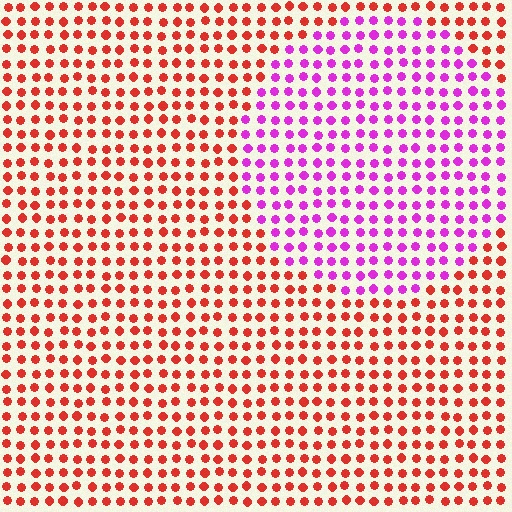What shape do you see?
I see a circle.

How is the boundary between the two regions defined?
The boundary is defined purely by a slight shift in hue (about 61 degrees). Spacing, size, and orientation are identical on both sides.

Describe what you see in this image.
The image is filled with small red elements in a uniform arrangement. A circle-shaped region is visible where the elements are tinted to a slightly different hue, forming a subtle color boundary.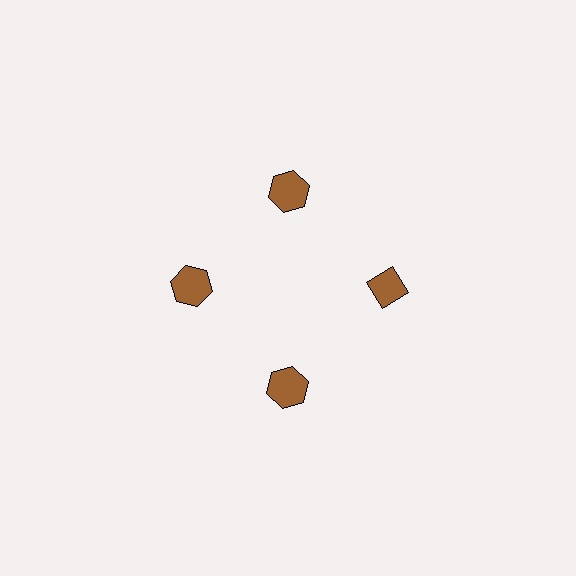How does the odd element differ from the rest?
It has a different shape: diamond instead of hexagon.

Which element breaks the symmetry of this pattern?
The brown diamond at roughly the 3 o'clock position breaks the symmetry. All other shapes are brown hexagons.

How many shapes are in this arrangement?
There are 4 shapes arranged in a ring pattern.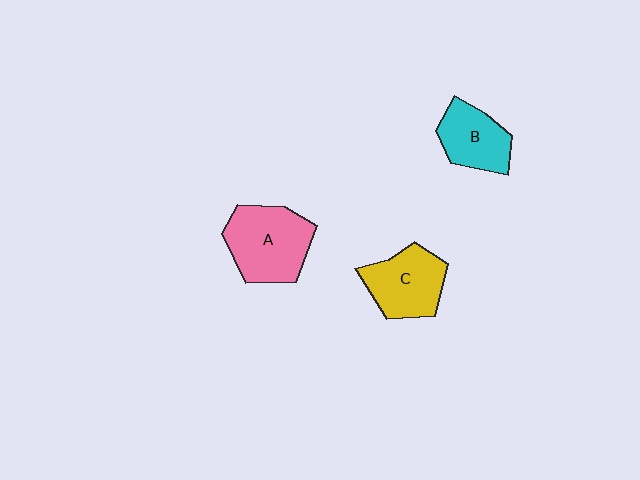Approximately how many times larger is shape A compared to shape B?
Approximately 1.5 times.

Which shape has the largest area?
Shape A (pink).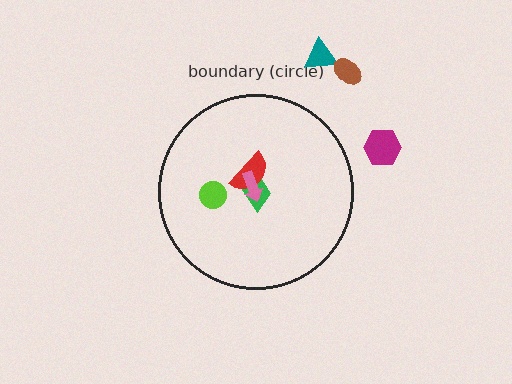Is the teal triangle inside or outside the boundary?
Outside.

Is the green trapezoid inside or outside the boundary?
Inside.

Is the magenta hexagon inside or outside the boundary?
Outside.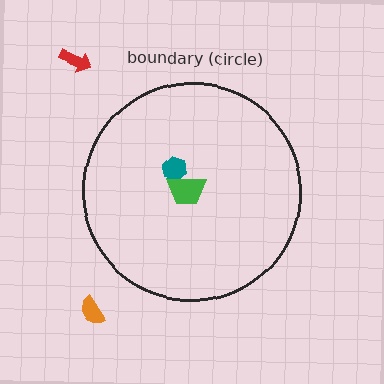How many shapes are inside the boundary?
2 inside, 2 outside.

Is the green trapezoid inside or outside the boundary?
Inside.